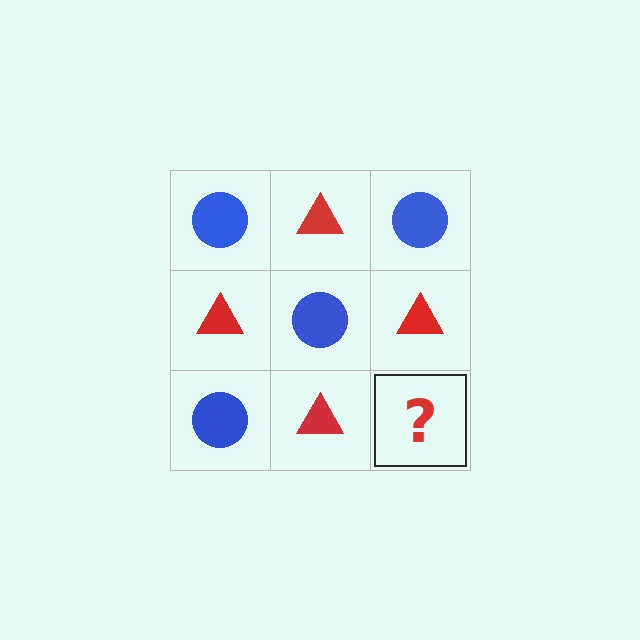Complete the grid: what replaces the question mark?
The question mark should be replaced with a blue circle.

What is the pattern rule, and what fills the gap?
The rule is that it alternates blue circle and red triangle in a checkerboard pattern. The gap should be filled with a blue circle.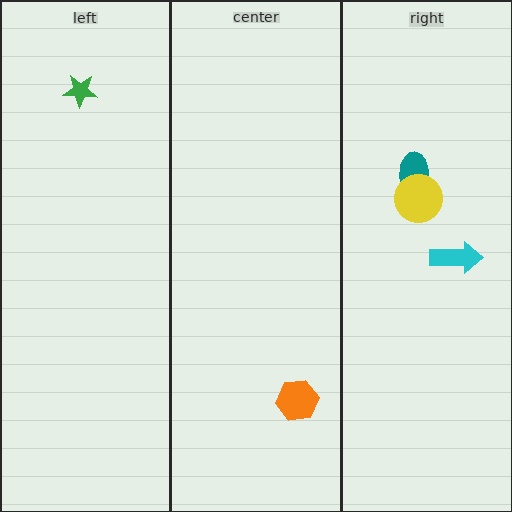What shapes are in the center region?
The orange hexagon.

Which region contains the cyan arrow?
The right region.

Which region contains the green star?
The left region.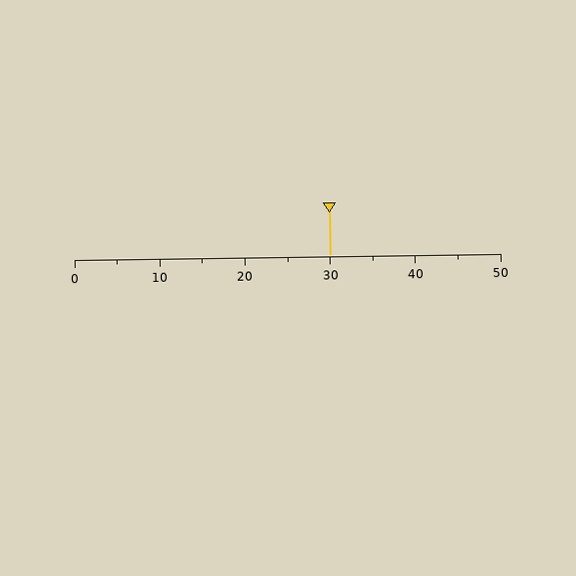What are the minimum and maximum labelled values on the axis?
The axis runs from 0 to 50.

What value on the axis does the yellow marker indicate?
The marker indicates approximately 30.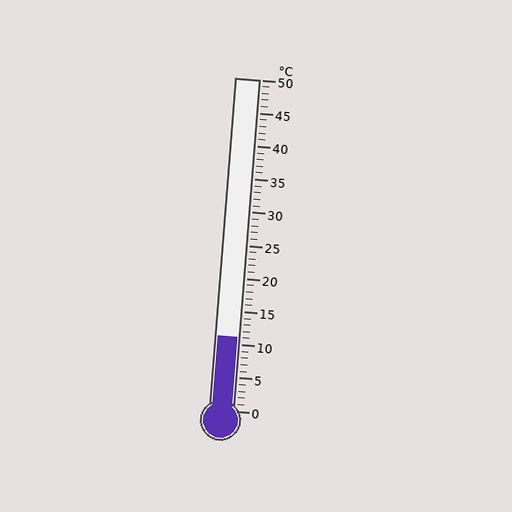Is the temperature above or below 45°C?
The temperature is below 45°C.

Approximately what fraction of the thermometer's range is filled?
The thermometer is filled to approximately 20% of its range.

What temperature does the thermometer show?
The thermometer shows approximately 11°C.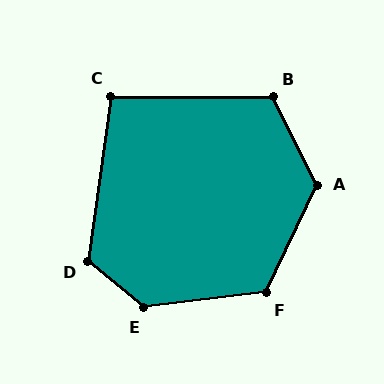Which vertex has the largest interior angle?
E, at approximately 133 degrees.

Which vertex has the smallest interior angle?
C, at approximately 98 degrees.